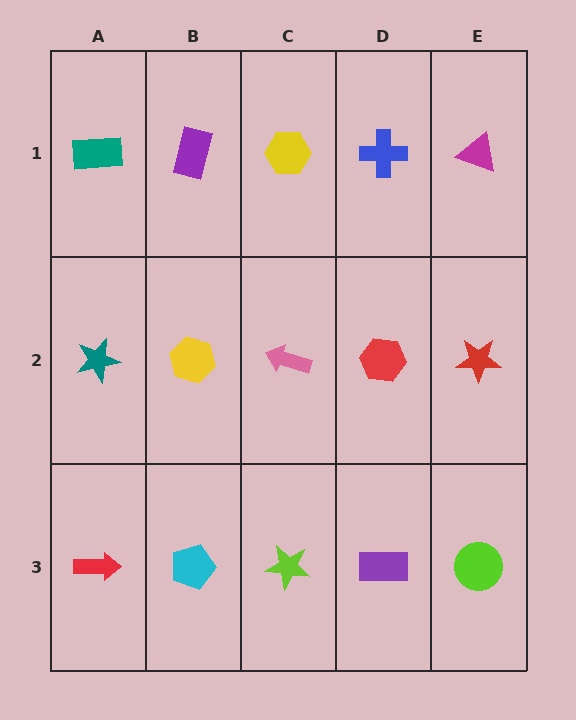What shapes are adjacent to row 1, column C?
A pink arrow (row 2, column C), a purple rectangle (row 1, column B), a blue cross (row 1, column D).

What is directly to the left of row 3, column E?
A purple rectangle.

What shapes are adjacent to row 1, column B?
A yellow hexagon (row 2, column B), a teal rectangle (row 1, column A), a yellow hexagon (row 1, column C).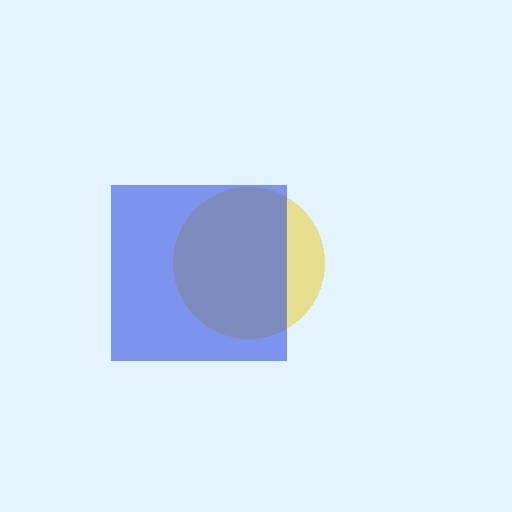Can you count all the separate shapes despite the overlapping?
Yes, there are 2 separate shapes.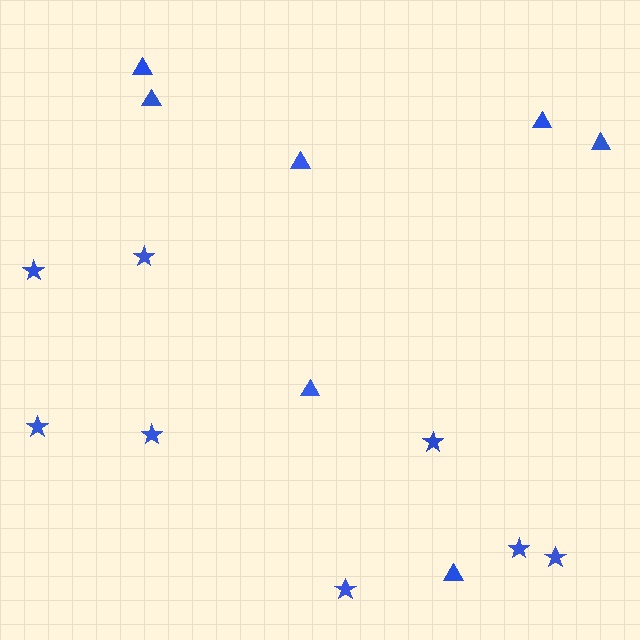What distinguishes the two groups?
There are 2 groups: one group of stars (8) and one group of triangles (7).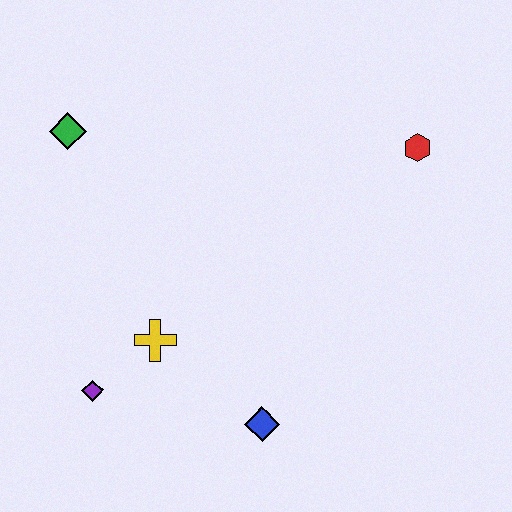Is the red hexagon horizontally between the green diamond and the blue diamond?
No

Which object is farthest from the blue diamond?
The green diamond is farthest from the blue diamond.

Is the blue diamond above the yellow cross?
No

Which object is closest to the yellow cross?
The purple diamond is closest to the yellow cross.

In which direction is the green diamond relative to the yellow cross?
The green diamond is above the yellow cross.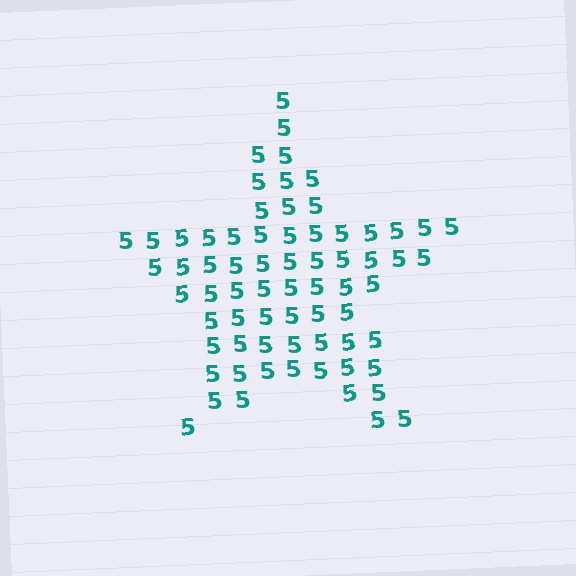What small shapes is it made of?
It is made of small digit 5's.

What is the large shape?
The large shape is a star.